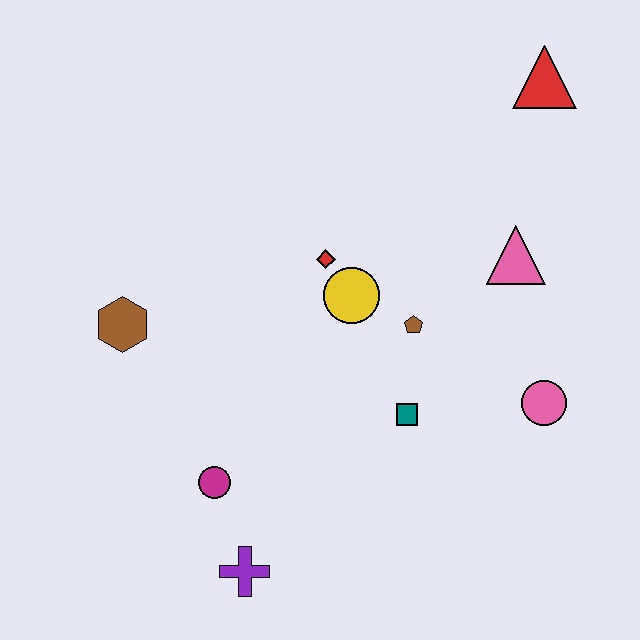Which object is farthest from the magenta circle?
The red triangle is farthest from the magenta circle.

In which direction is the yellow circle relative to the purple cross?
The yellow circle is above the purple cross.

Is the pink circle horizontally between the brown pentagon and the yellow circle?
No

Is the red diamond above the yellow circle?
Yes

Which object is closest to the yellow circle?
The red diamond is closest to the yellow circle.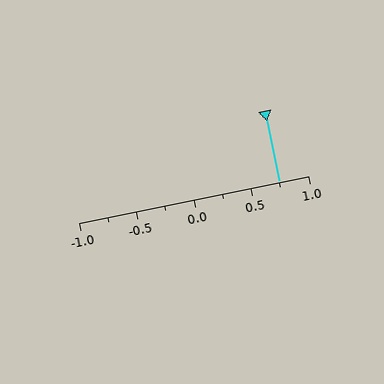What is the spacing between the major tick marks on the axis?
The major ticks are spaced 0.5 apart.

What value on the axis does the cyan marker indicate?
The marker indicates approximately 0.75.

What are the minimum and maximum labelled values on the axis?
The axis runs from -1.0 to 1.0.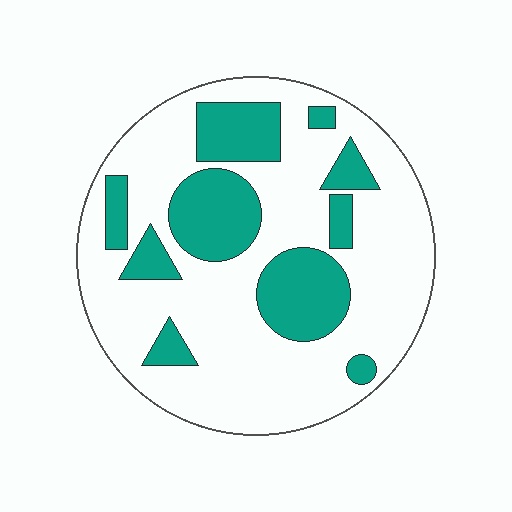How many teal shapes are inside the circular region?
10.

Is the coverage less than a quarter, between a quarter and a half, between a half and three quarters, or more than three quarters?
Between a quarter and a half.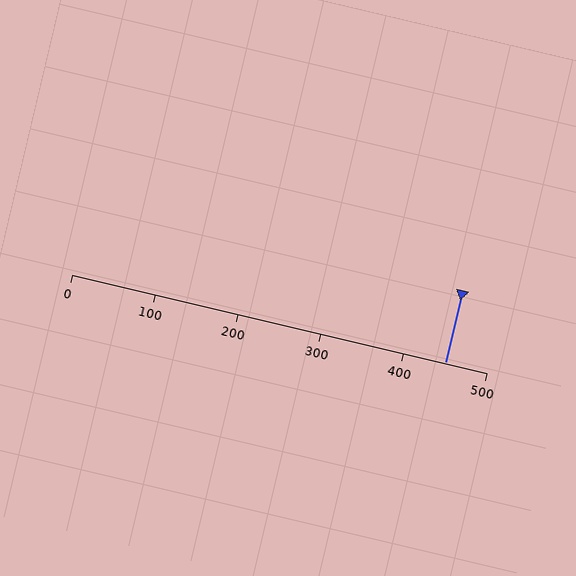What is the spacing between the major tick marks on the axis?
The major ticks are spaced 100 apart.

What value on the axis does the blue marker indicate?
The marker indicates approximately 450.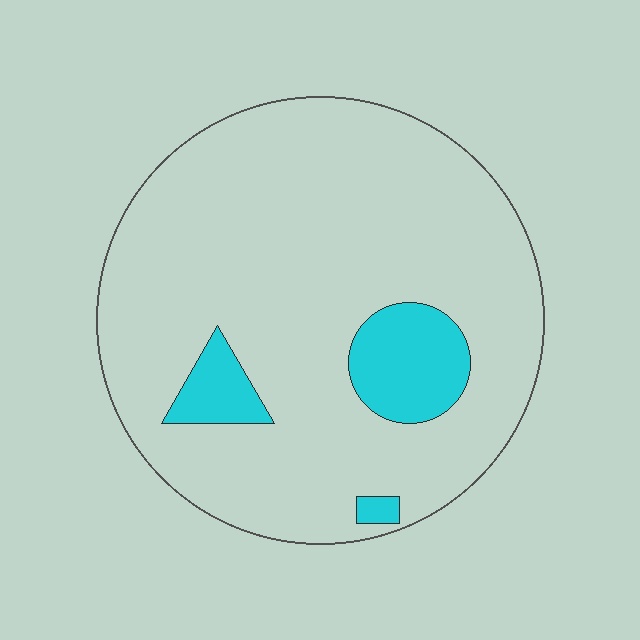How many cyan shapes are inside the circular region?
3.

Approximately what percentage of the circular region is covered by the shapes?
Approximately 10%.